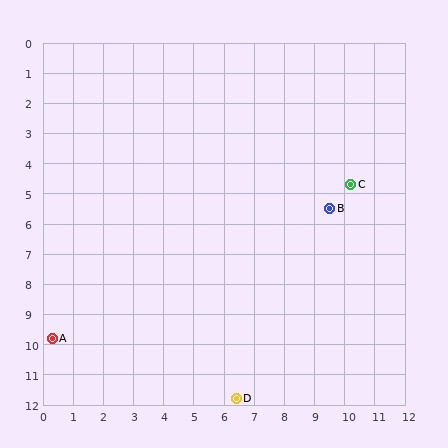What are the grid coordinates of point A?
Point A is at approximately (0.3, 9.8).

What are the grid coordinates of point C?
Point C is at approximately (10.2, 4.7).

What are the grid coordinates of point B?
Point B is at approximately (9.5, 5.5).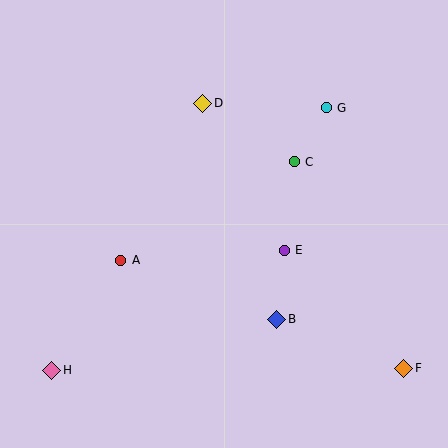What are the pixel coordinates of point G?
Point G is at (326, 108).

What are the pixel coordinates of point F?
Point F is at (404, 368).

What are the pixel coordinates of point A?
Point A is at (121, 260).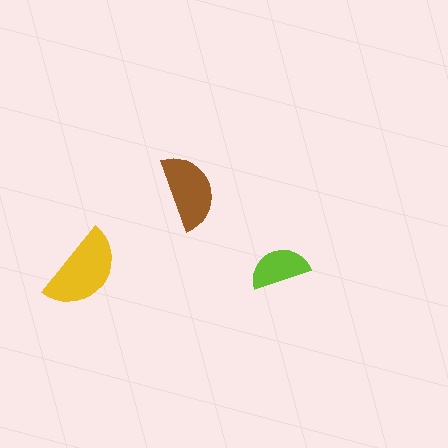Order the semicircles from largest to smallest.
the yellow one, the brown one, the lime one.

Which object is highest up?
The brown semicircle is topmost.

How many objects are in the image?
There are 3 objects in the image.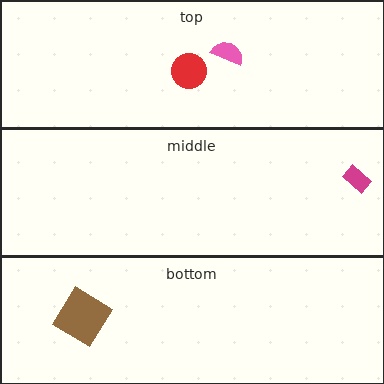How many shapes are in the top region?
2.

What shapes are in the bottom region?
The brown diamond.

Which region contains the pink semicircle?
The top region.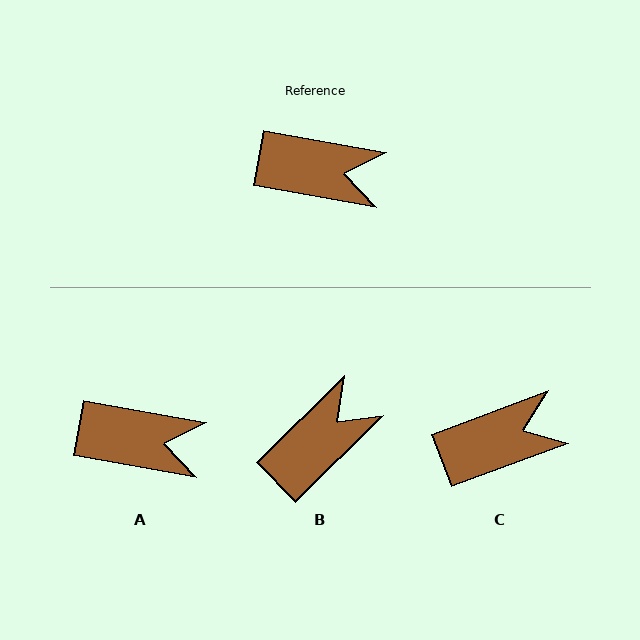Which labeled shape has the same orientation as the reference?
A.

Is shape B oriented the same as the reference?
No, it is off by about 55 degrees.